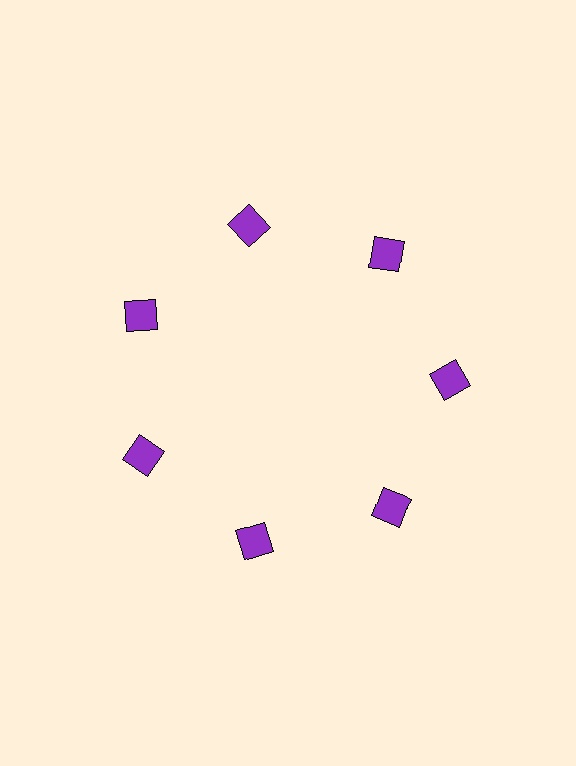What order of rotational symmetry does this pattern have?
This pattern has 7-fold rotational symmetry.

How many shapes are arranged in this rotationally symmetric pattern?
There are 7 shapes, arranged in 7 groups of 1.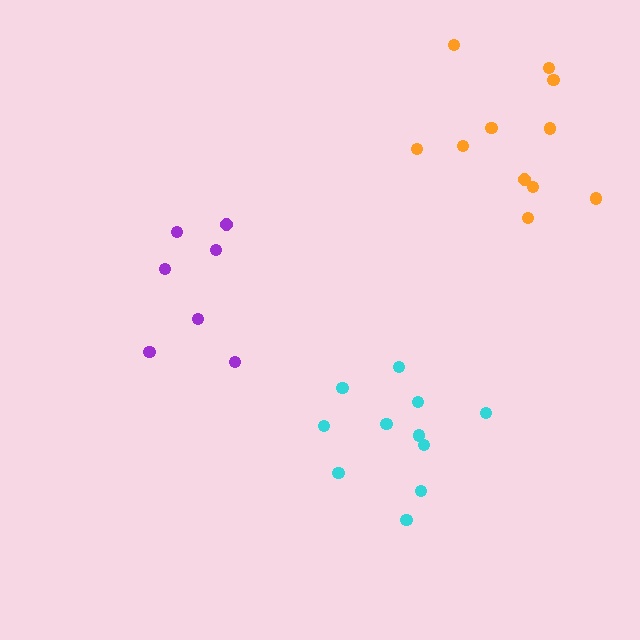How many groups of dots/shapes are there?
There are 3 groups.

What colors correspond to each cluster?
The clusters are colored: cyan, purple, orange.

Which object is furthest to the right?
The orange cluster is rightmost.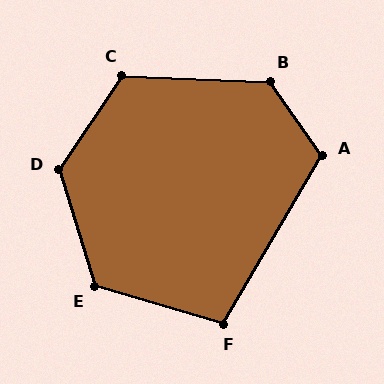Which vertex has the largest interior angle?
D, at approximately 128 degrees.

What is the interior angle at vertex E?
Approximately 123 degrees (obtuse).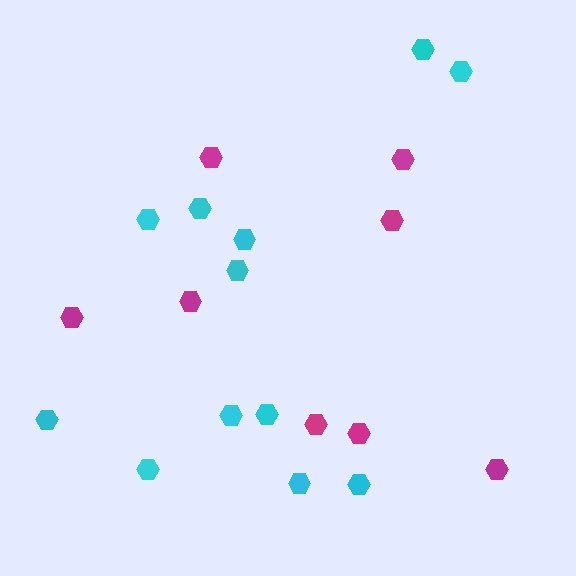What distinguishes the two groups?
There are 2 groups: one group of magenta hexagons (8) and one group of cyan hexagons (12).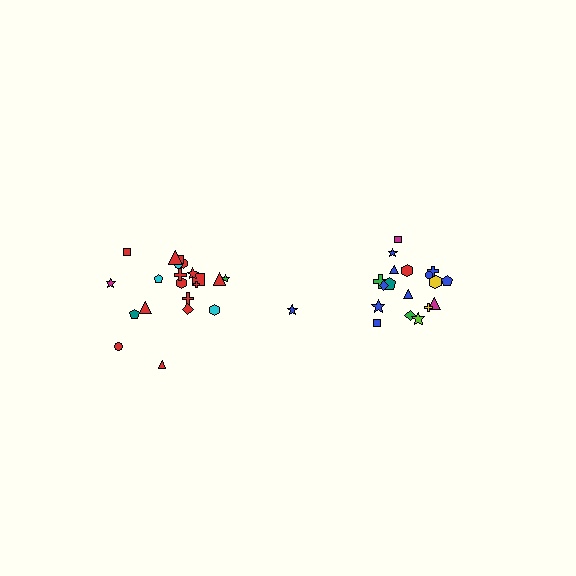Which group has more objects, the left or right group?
The left group.